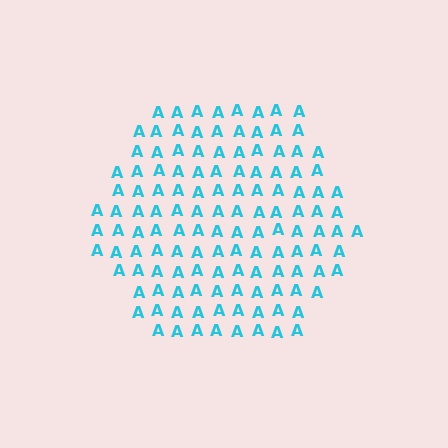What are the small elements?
The small elements are letter A's.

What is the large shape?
The large shape is a hexagon.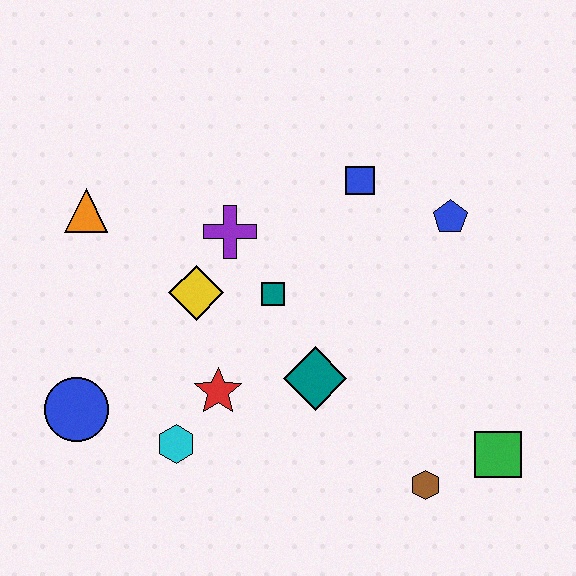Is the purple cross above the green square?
Yes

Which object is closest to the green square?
The brown hexagon is closest to the green square.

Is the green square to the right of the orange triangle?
Yes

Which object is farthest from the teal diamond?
The orange triangle is farthest from the teal diamond.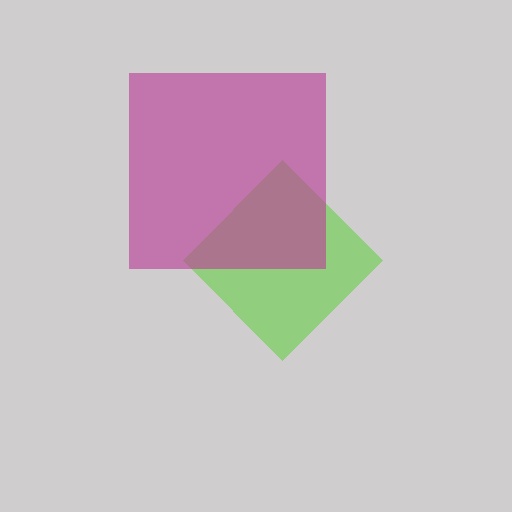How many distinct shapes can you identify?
There are 2 distinct shapes: a lime diamond, a magenta square.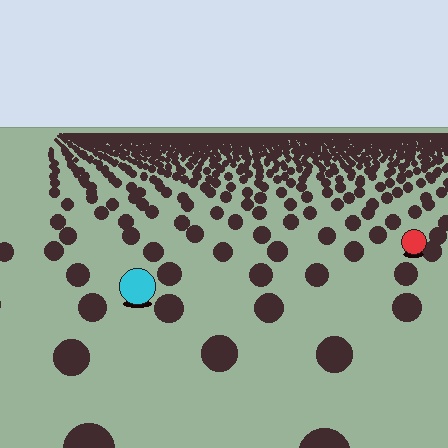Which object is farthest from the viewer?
The red circle is farthest from the viewer. It appears smaller and the ground texture around it is denser.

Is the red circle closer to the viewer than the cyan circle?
No. The cyan circle is closer — you can tell from the texture gradient: the ground texture is coarser near it.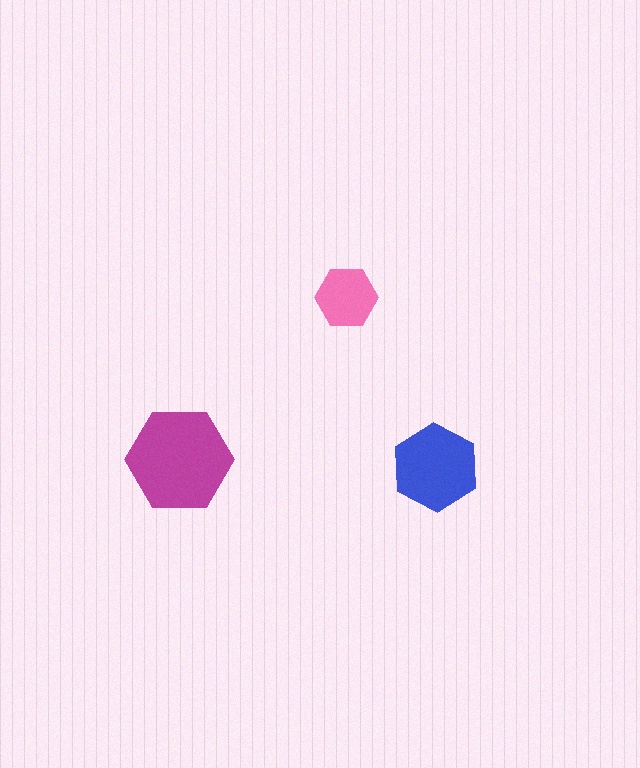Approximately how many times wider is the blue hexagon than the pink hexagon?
About 1.5 times wider.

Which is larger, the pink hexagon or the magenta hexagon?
The magenta one.